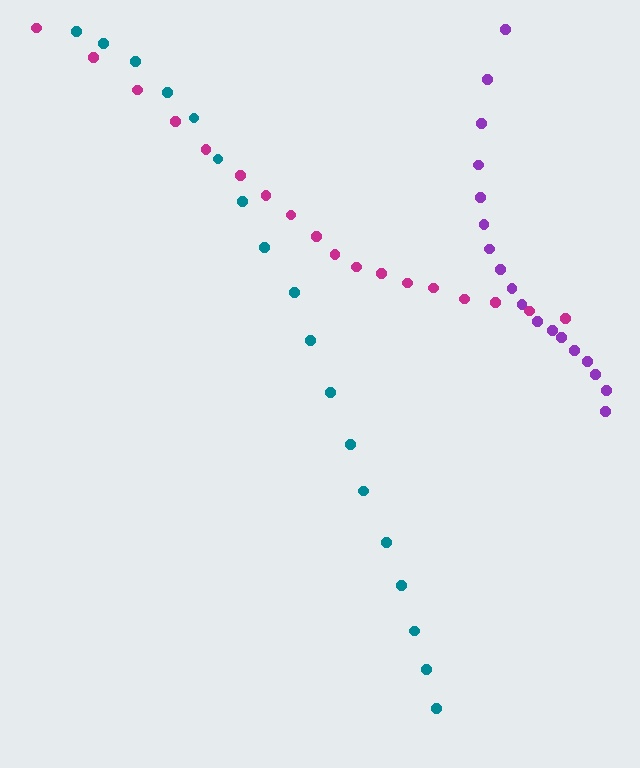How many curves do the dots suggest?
There are 3 distinct paths.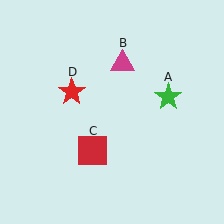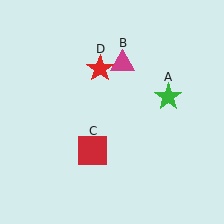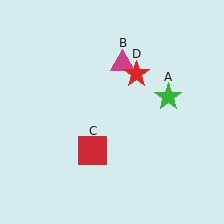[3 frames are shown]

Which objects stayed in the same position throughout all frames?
Green star (object A) and magenta triangle (object B) and red square (object C) remained stationary.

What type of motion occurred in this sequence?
The red star (object D) rotated clockwise around the center of the scene.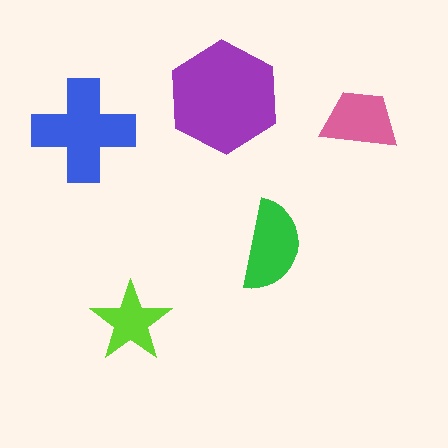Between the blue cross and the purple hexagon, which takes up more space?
The purple hexagon.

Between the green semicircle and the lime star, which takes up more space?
The green semicircle.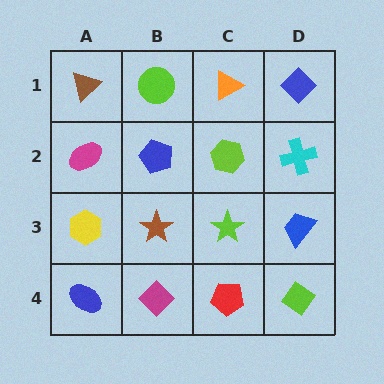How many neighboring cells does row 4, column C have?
3.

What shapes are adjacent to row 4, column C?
A lime star (row 3, column C), a magenta diamond (row 4, column B), a lime diamond (row 4, column D).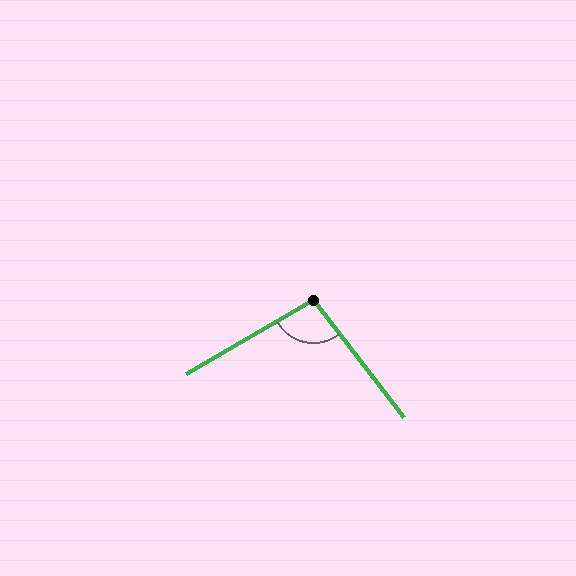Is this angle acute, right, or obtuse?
It is obtuse.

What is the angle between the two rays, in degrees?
Approximately 98 degrees.